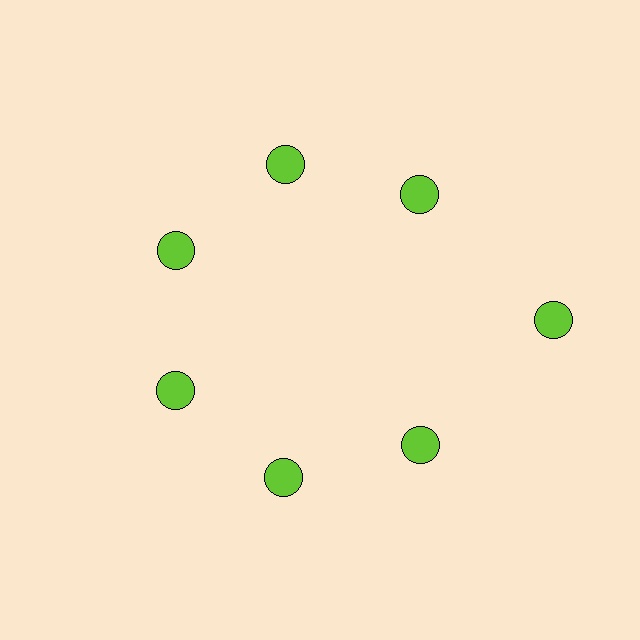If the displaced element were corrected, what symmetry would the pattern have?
It would have 7-fold rotational symmetry — the pattern would map onto itself every 51 degrees.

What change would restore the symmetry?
The symmetry would be restored by moving it inward, back onto the ring so that all 7 circles sit at equal angles and equal distance from the center.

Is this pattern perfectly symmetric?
No. The 7 lime circles are arranged in a ring, but one element near the 3 o'clock position is pushed outward from the center, breaking the 7-fold rotational symmetry.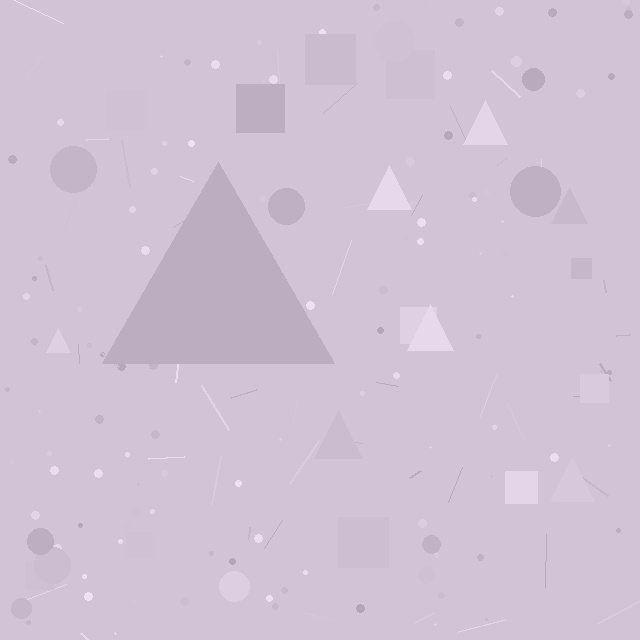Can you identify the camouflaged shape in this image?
The camouflaged shape is a triangle.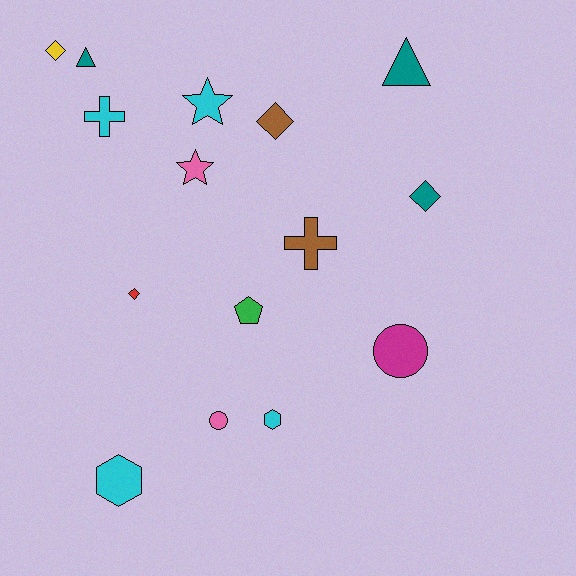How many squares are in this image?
There are no squares.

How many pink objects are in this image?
There are 2 pink objects.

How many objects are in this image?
There are 15 objects.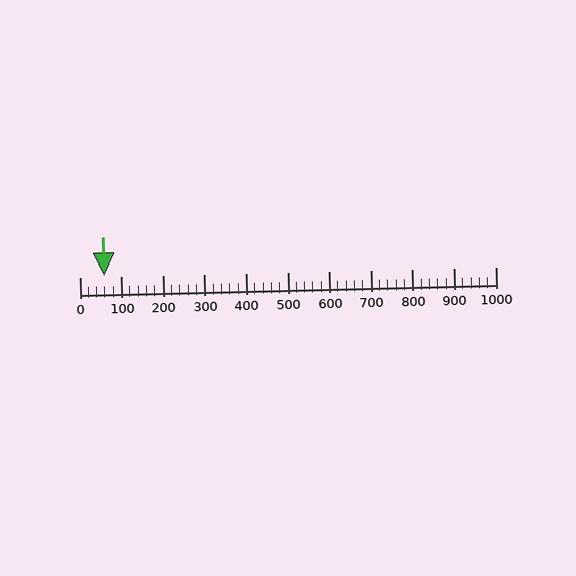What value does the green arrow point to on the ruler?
The green arrow points to approximately 60.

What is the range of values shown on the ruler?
The ruler shows values from 0 to 1000.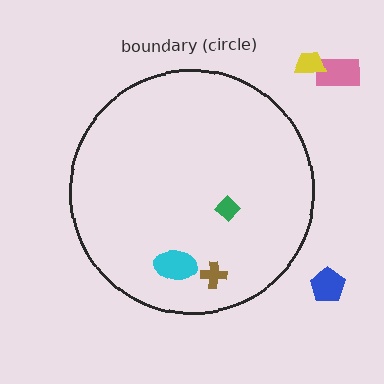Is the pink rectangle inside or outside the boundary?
Outside.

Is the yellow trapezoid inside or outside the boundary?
Outside.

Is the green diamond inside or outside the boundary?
Inside.